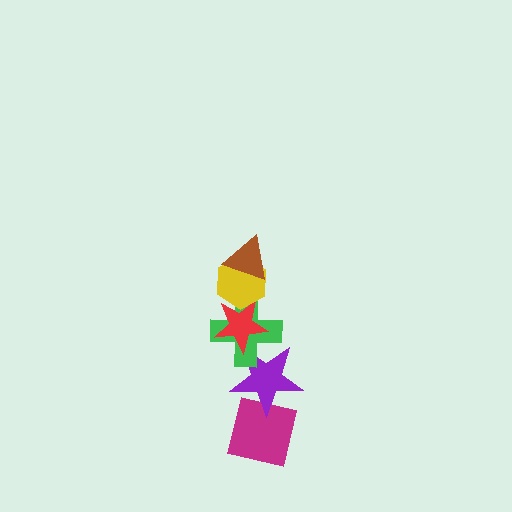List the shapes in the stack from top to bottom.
From top to bottom: the brown triangle, the yellow hexagon, the red star, the green cross, the purple star, the magenta square.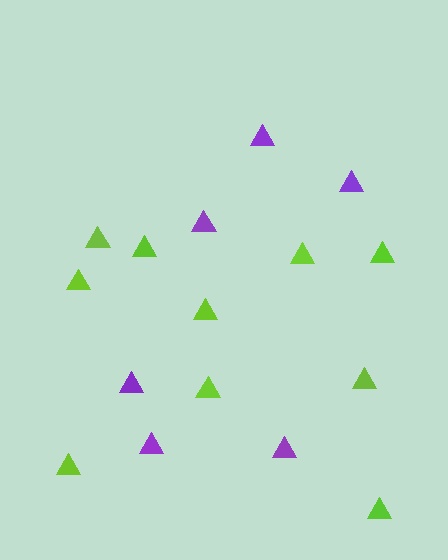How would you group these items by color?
There are 2 groups: one group of purple triangles (6) and one group of lime triangles (10).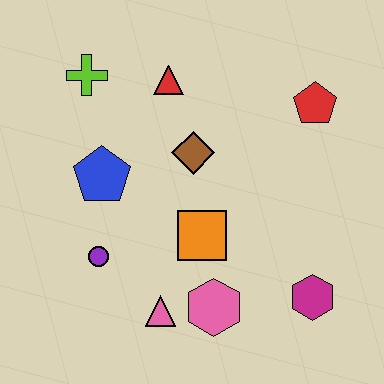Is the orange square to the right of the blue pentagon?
Yes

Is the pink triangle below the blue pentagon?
Yes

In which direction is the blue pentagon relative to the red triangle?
The blue pentagon is below the red triangle.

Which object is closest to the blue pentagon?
The purple circle is closest to the blue pentagon.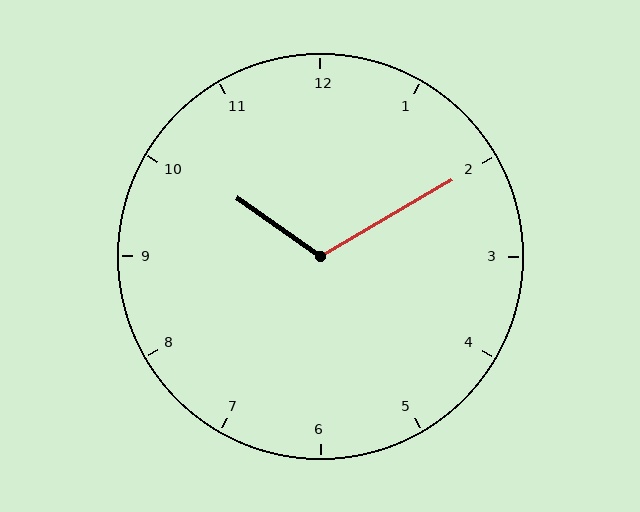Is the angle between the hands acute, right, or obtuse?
It is obtuse.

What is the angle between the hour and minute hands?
Approximately 115 degrees.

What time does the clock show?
10:10.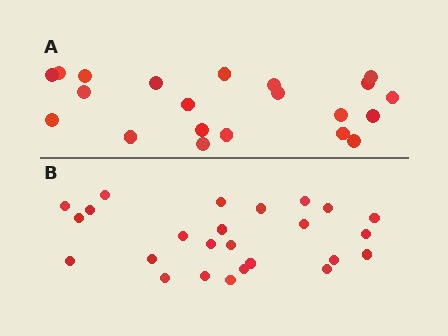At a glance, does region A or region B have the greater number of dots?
Region B (the bottom region) has more dots.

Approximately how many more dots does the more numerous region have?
Region B has about 4 more dots than region A.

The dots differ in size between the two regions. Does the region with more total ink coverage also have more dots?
No. Region A has more total ink coverage because its dots are larger, but region B actually contains more individual dots. Total area can be misleading — the number of items is what matters here.